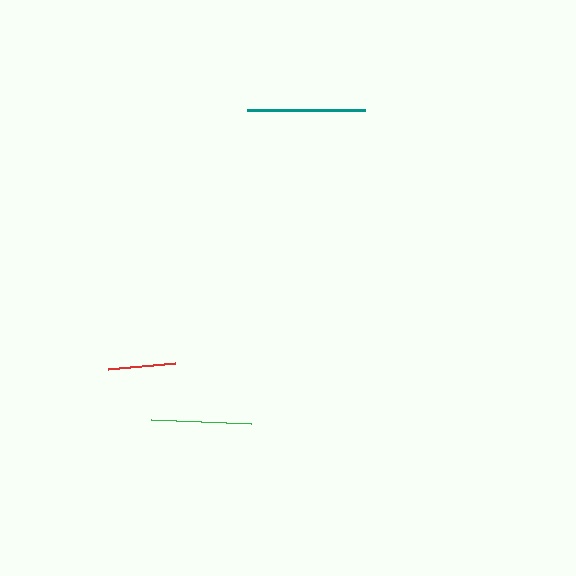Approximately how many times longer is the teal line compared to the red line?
The teal line is approximately 1.7 times the length of the red line.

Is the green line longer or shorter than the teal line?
The teal line is longer than the green line.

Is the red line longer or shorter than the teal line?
The teal line is longer than the red line.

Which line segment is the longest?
The teal line is the longest at approximately 118 pixels.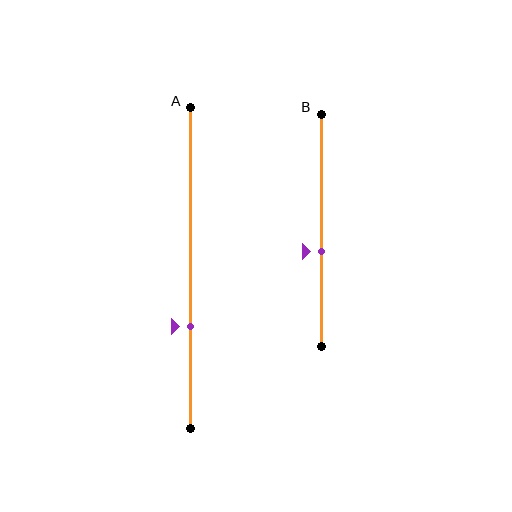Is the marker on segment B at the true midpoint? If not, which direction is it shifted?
No, the marker on segment B is shifted downward by about 9% of the segment length.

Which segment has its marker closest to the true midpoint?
Segment B has its marker closest to the true midpoint.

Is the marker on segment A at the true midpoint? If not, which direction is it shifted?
No, the marker on segment A is shifted downward by about 18% of the segment length.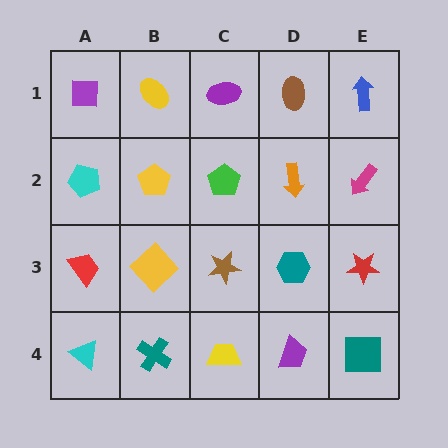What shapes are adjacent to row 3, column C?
A green pentagon (row 2, column C), a yellow trapezoid (row 4, column C), a yellow diamond (row 3, column B), a teal hexagon (row 3, column D).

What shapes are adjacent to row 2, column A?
A purple square (row 1, column A), a red trapezoid (row 3, column A), a yellow pentagon (row 2, column B).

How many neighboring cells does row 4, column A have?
2.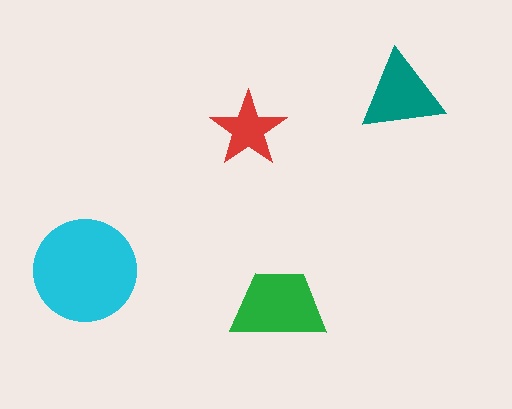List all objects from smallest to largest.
The red star, the teal triangle, the green trapezoid, the cyan circle.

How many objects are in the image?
There are 4 objects in the image.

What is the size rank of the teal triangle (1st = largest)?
3rd.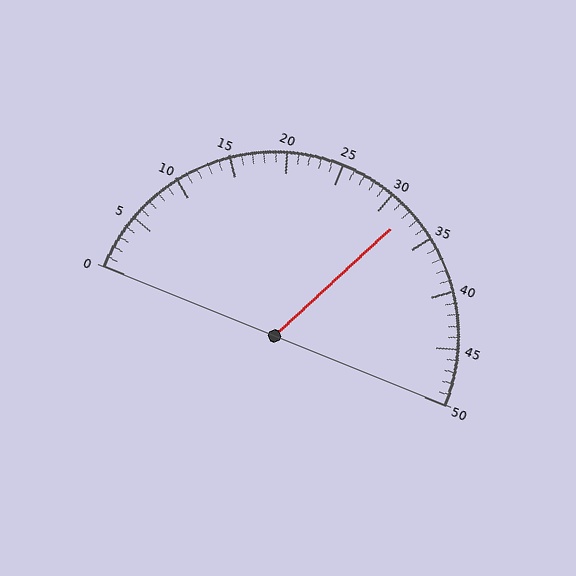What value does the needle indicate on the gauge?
The needle indicates approximately 32.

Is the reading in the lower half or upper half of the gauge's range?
The reading is in the upper half of the range (0 to 50).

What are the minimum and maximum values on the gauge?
The gauge ranges from 0 to 50.